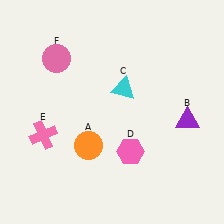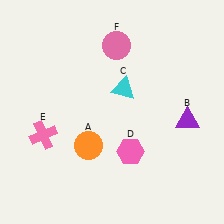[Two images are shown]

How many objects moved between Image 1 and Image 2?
1 object moved between the two images.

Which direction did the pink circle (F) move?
The pink circle (F) moved right.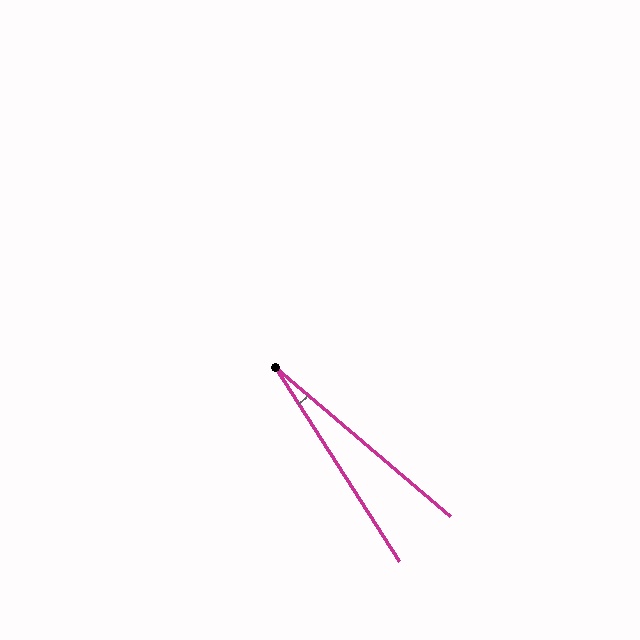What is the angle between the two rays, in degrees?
Approximately 17 degrees.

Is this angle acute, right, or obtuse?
It is acute.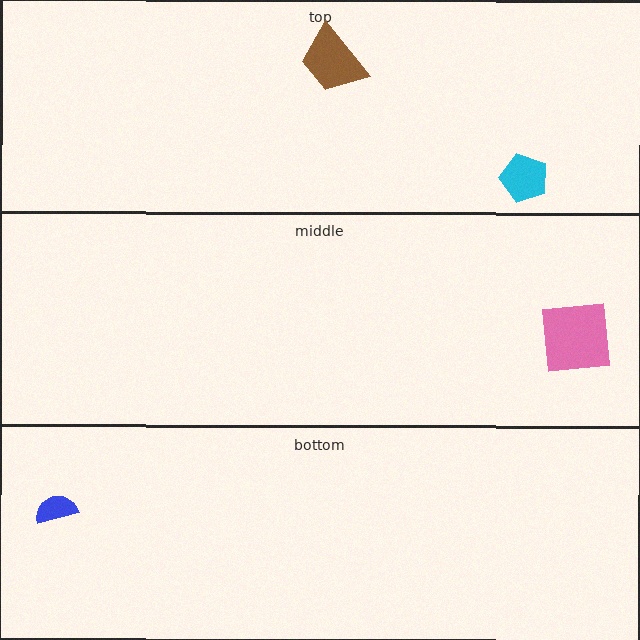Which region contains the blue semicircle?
The bottom region.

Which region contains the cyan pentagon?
The top region.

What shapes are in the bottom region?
The blue semicircle.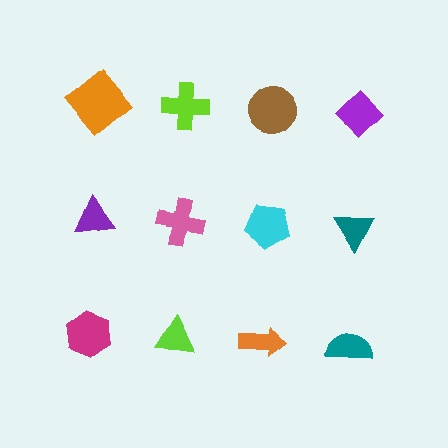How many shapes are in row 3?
4 shapes.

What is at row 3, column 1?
A magenta hexagon.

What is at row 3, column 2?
A lime triangle.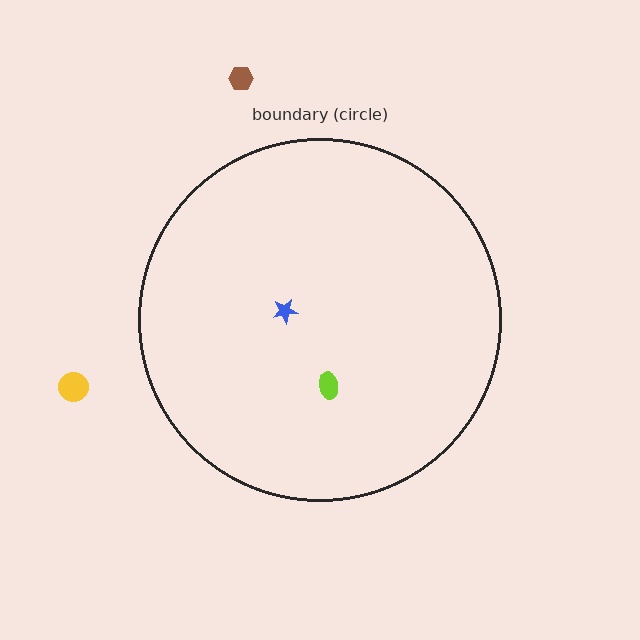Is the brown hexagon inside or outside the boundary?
Outside.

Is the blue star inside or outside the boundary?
Inside.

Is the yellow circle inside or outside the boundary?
Outside.